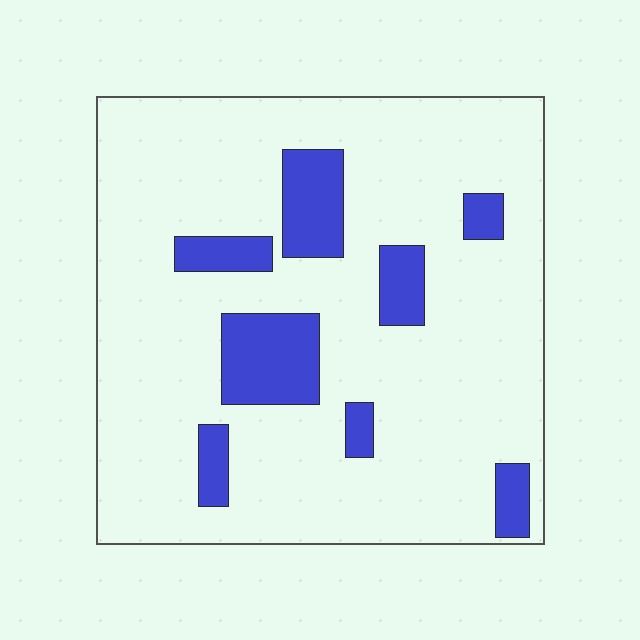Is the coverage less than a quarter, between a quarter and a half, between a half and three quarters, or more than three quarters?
Less than a quarter.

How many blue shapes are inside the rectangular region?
8.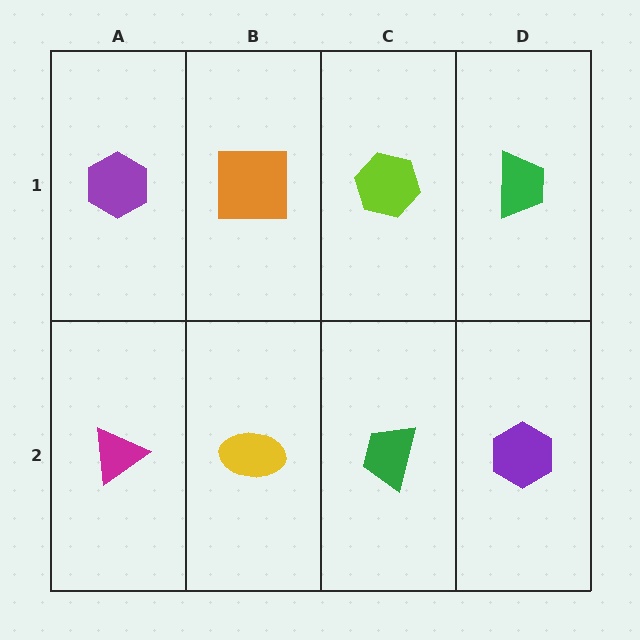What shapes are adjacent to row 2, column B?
An orange square (row 1, column B), a magenta triangle (row 2, column A), a green trapezoid (row 2, column C).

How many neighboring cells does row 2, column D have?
2.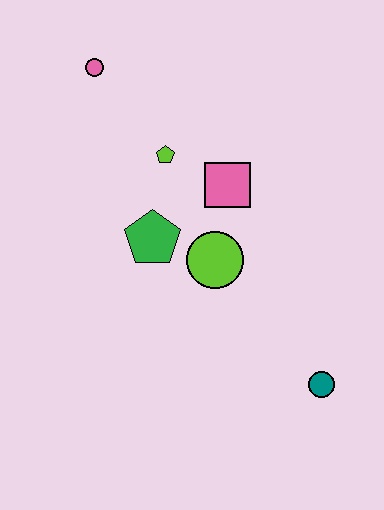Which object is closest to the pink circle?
The lime pentagon is closest to the pink circle.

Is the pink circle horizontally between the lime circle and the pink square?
No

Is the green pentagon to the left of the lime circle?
Yes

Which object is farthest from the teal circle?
The pink circle is farthest from the teal circle.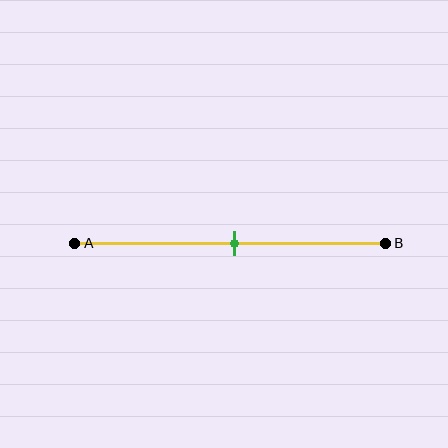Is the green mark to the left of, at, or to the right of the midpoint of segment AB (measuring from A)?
The green mark is approximately at the midpoint of segment AB.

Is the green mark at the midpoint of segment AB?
Yes, the mark is approximately at the midpoint.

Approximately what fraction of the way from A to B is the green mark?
The green mark is approximately 50% of the way from A to B.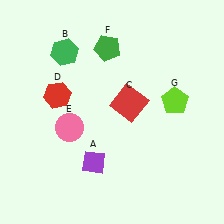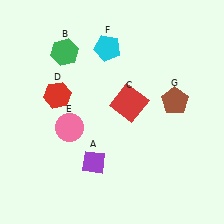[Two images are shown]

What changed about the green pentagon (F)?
In Image 1, F is green. In Image 2, it changed to cyan.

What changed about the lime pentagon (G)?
In Image 1, G is lime. In Image 2, it changed to brown.